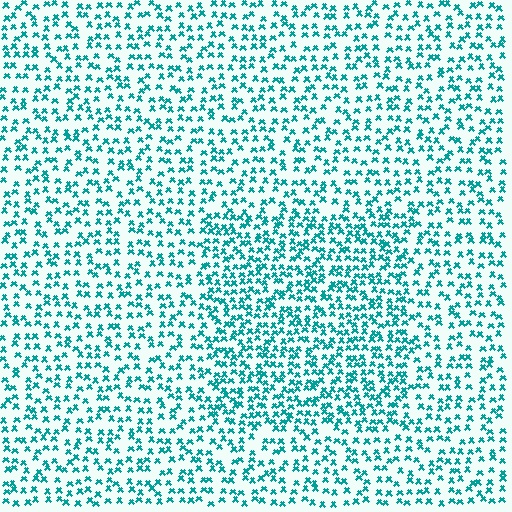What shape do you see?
I see a rectangle.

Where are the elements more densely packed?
The elements are more densely packed inside the rectangle boundary.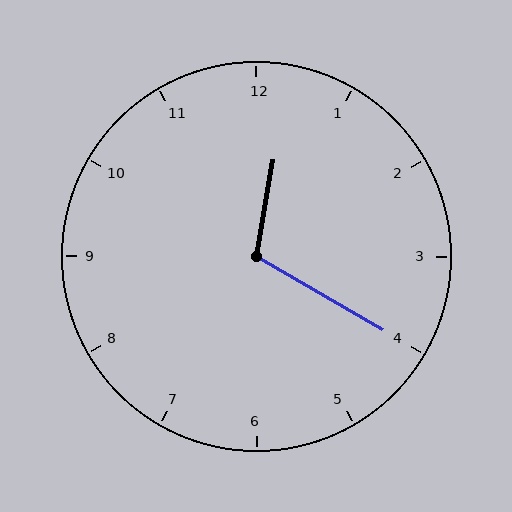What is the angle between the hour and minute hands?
Approximately 110 degrees.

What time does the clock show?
12:20.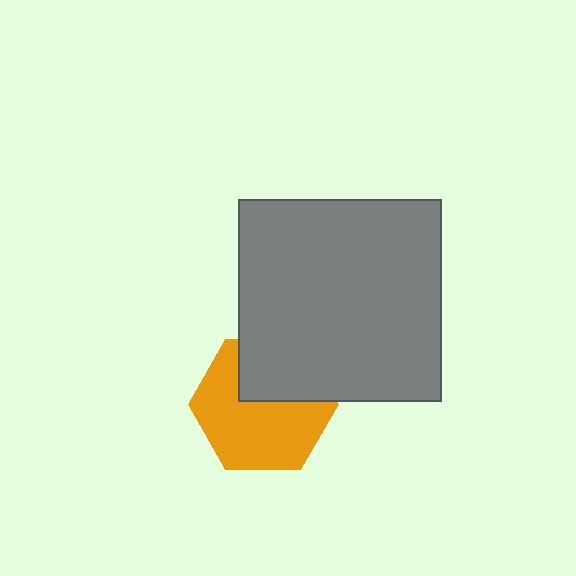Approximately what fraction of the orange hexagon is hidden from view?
Roughly 34% of the orange hexagon is hidden behind the gray square.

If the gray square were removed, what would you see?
You would see the complete orange hexagon.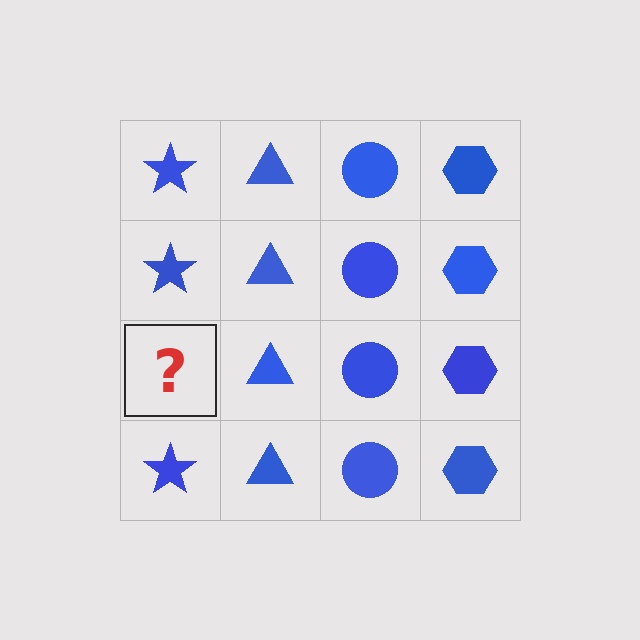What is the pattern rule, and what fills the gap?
The rule is that each column has a consistent shape. The gap should be filled with a blue star.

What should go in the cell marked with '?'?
The missing cell should contain a blue star.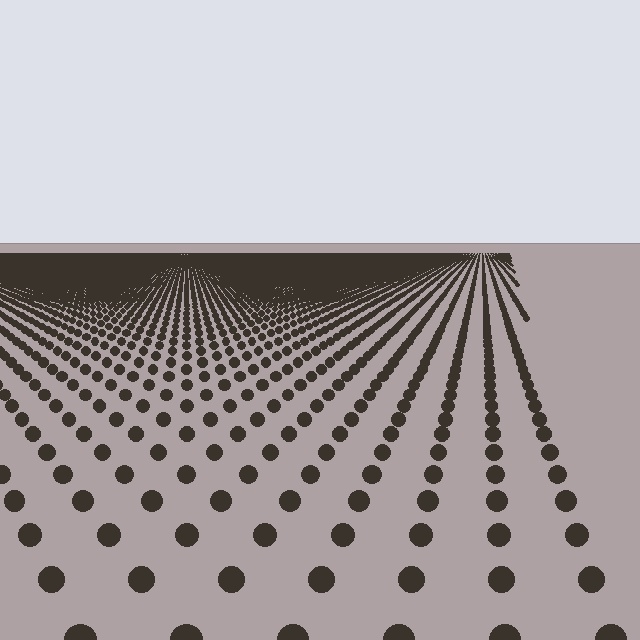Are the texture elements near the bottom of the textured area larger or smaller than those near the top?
Larger. Near the bottom, elements are closer to the viewer and appear at a bigger on-screen size.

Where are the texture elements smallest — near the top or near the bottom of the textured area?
Near the top.